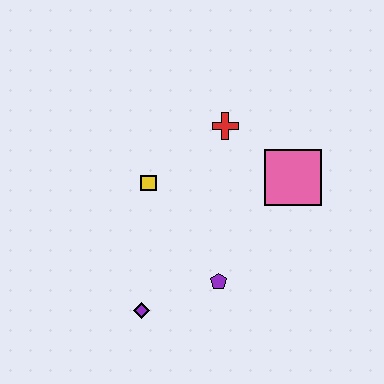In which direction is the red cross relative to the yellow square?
The red cross is to the right of the yellow square.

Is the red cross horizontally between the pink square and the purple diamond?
Yes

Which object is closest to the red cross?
The pink square is closest to the red cross.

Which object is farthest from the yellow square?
The pink square is farthest from the yellow square.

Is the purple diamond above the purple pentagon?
No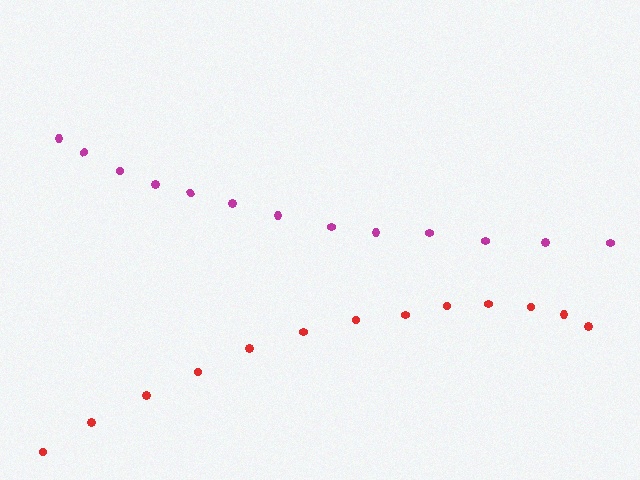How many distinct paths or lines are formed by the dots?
There are 2 distinct paths.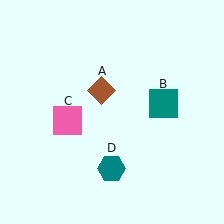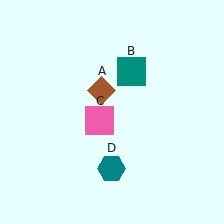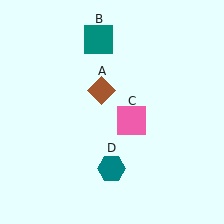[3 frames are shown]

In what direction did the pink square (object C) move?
The pink square (object C) moved right.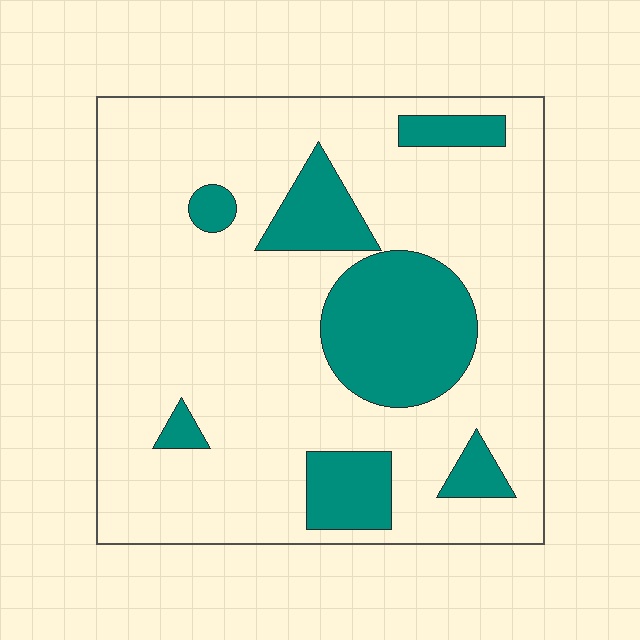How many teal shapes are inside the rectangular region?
7.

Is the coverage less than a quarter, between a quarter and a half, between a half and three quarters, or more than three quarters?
Less than a quarter.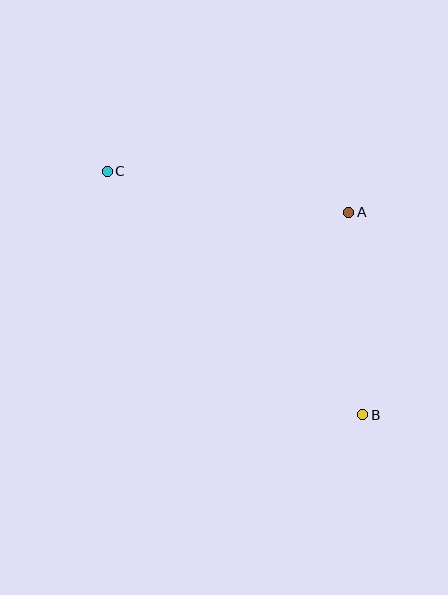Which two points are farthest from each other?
Points B and C are farthest from each other.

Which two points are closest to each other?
Points A and B are closest to each other.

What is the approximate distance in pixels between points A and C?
The distance between A and C is approximately 245 pixels.